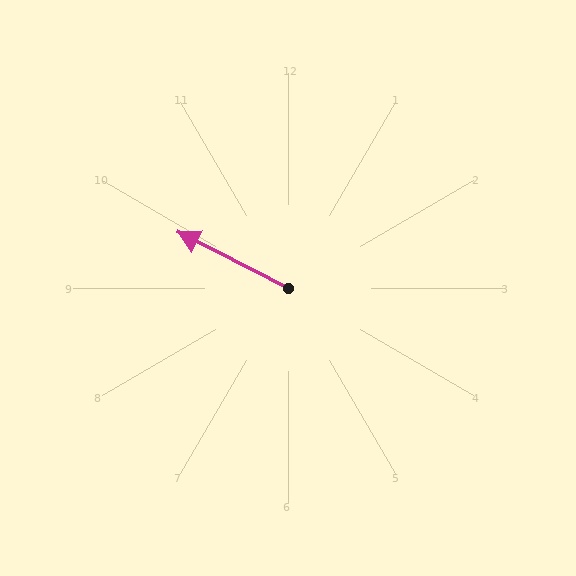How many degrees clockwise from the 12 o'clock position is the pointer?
Approximately 297 degrees.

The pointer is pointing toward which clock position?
Roughly 10 o'clock.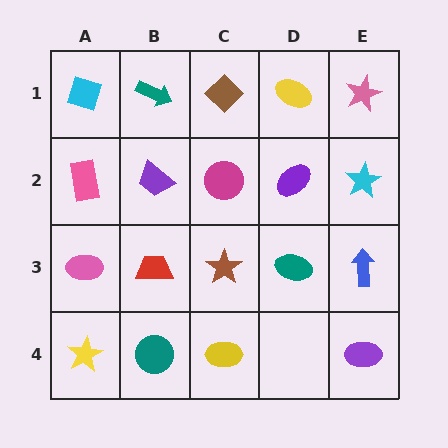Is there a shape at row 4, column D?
No, that cell is empty.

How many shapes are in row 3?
5 shapes.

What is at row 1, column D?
A yellow ellipse.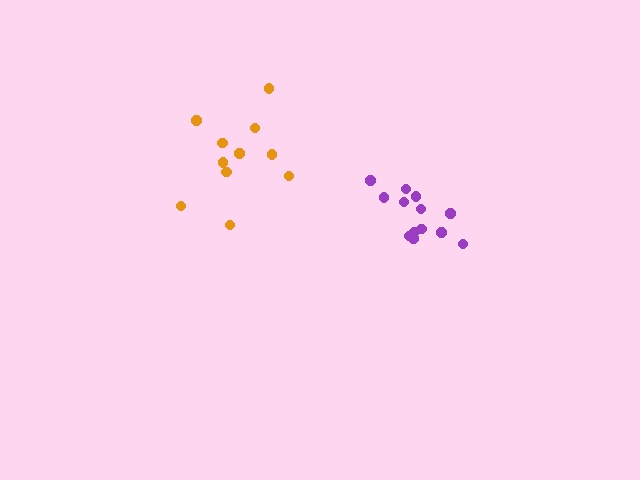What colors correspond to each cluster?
The clusters are colored: purple, orange.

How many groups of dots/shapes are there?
There are 2 groups.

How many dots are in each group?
Group 1: 13 dots, Group 2: 11 dots (24 total).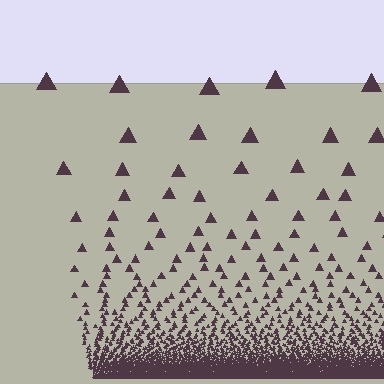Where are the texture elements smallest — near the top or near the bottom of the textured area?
Near the bottom.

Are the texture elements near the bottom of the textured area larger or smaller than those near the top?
Smaller. The gradient is inverted — elements near the bottom are smaller and denser.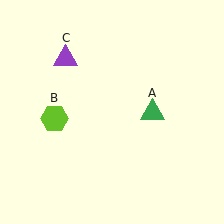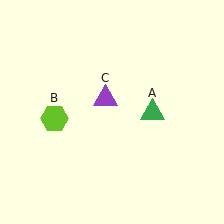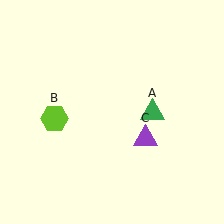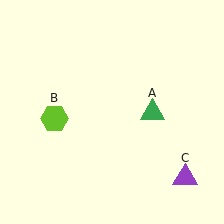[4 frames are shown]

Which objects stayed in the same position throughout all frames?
Green triangle (object A) and lime hexagon (object B) remained stationary.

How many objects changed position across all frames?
1 object changed position: purple triangle (object C).